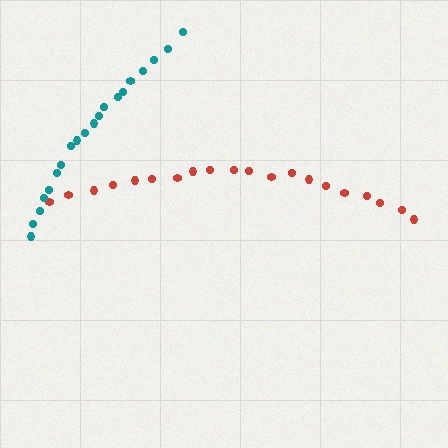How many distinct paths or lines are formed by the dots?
There are 2 distinct paths.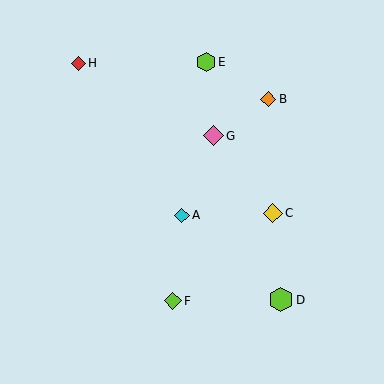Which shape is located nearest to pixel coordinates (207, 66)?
The lime hexagon (labeled E) at (206, 62) is nearest to that location.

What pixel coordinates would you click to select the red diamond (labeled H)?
Click at (79, 63) to select the red diamond H.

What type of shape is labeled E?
Shape E is a lime hexagon.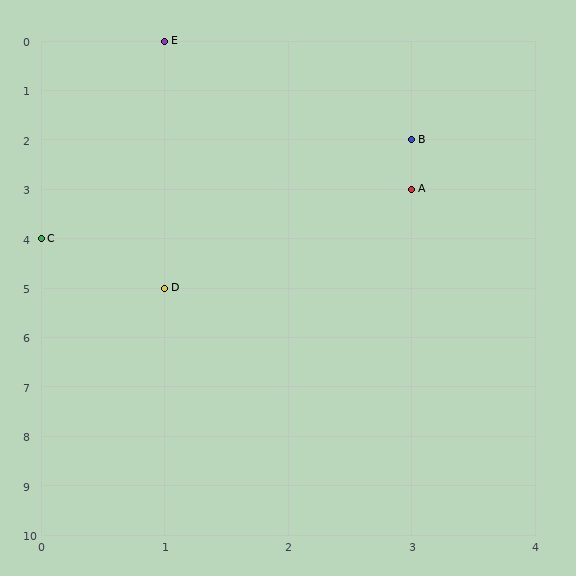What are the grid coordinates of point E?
Point E is at grid coordinates (1, 0).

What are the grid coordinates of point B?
Point B is at grid coordinates (3, 2).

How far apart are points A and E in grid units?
Points A and E are 2 columns and 3 rows apart (about 3.6 grid units diagonally).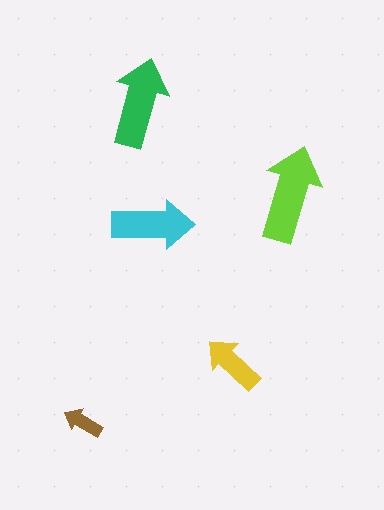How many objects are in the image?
There are 5 objects in the image.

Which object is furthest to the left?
The brown arrow is leftmost.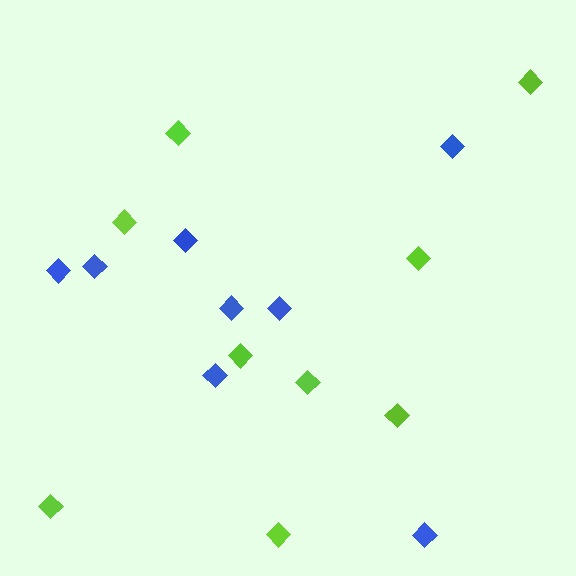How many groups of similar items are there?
There are 2 groups: one group of lime diamonds (9) and one group of blue diamonds (8).